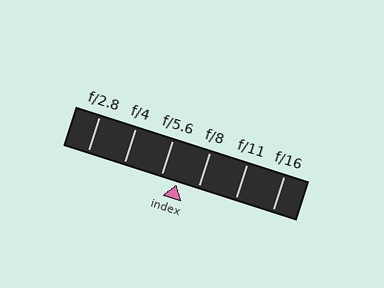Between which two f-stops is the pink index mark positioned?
The index mark is between f/5.6 and f/8.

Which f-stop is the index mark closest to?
The index mark is closest to f/5.6.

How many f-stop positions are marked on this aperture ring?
There are 6 f-stop positions marked.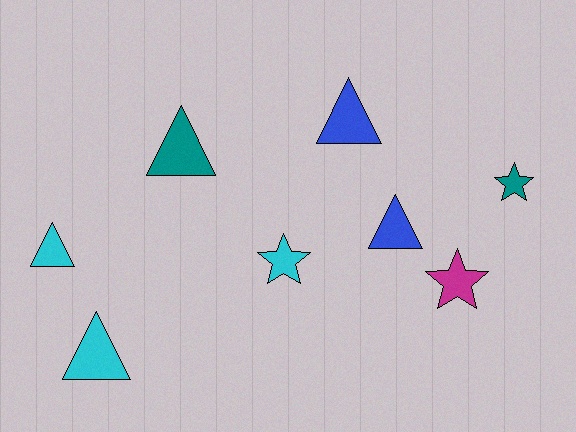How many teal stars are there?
There is 1 teal star.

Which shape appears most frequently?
Triangle, with 5 objects.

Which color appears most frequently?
Cyan, with 3 objects.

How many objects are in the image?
There are 8 objects.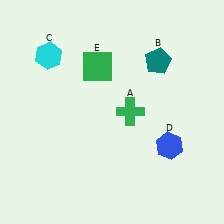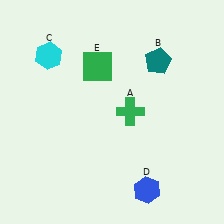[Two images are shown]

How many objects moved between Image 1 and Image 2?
1 object moved between the two images.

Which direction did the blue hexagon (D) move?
The blue hexagon (D) moved down.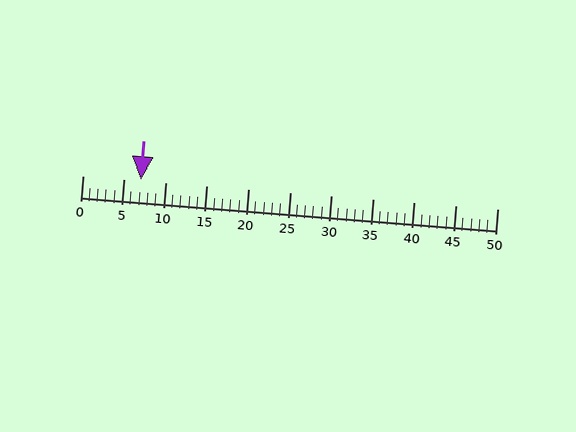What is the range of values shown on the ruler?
The ruler shows values from 0 to 50.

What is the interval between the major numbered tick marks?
The major tick marks are spaced 5 units apart.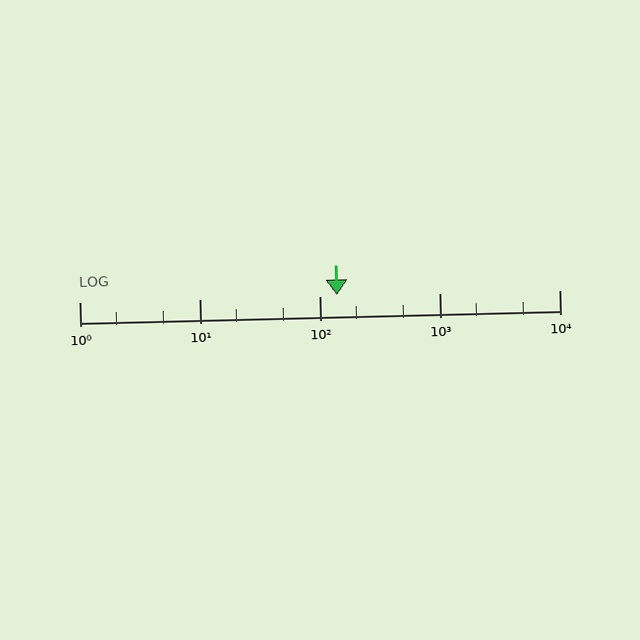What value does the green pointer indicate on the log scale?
The pointer indicates approximately 140.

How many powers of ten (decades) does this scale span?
The scale spans 4 decades, from 1 to 10000.